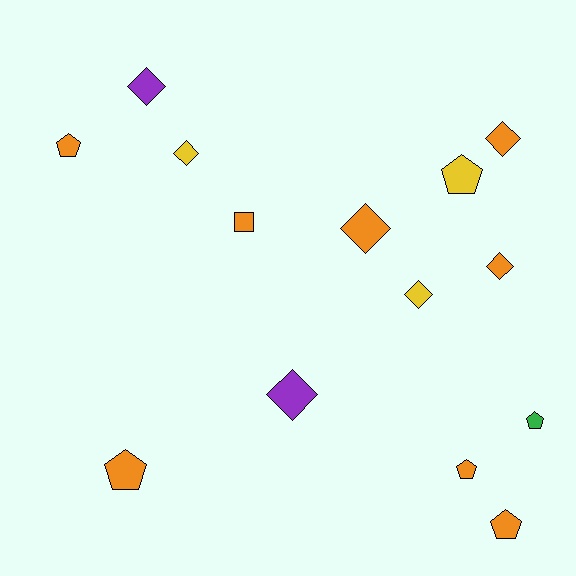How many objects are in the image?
There are 14 objects.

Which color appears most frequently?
Orange, with 8 objects.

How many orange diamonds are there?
There are 3 orange diamonds.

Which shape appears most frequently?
Diamond, with 7 objects.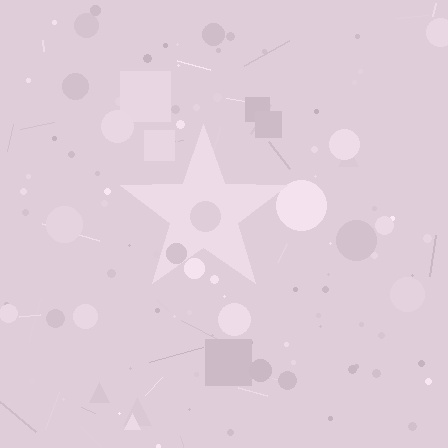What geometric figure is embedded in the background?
A star is embedded in the background.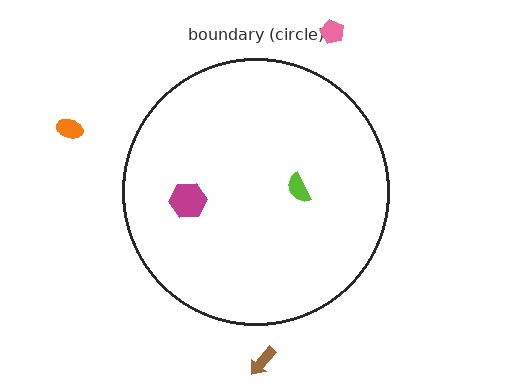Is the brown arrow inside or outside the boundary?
Outside.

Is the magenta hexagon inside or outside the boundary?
Inside.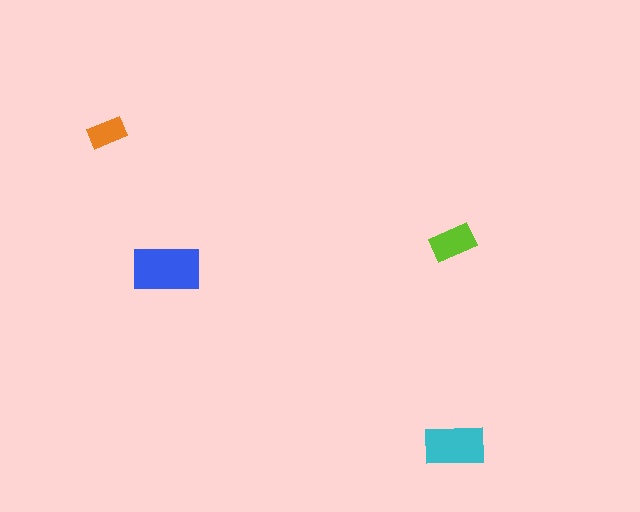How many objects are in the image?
There are 4 objects in the image.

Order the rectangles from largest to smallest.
the blue one, the cyan one, the lime one, the orange one.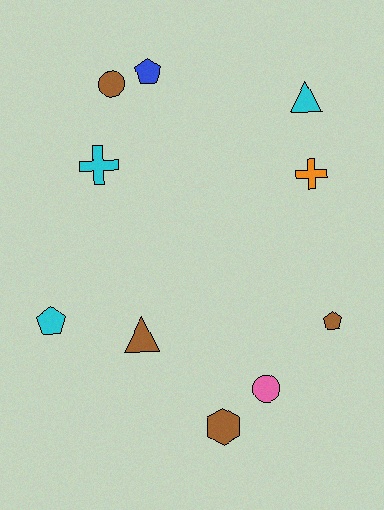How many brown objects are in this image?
There are 4 brown objects.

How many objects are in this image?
There are 10 objects.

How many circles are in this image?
There are 2 circles.